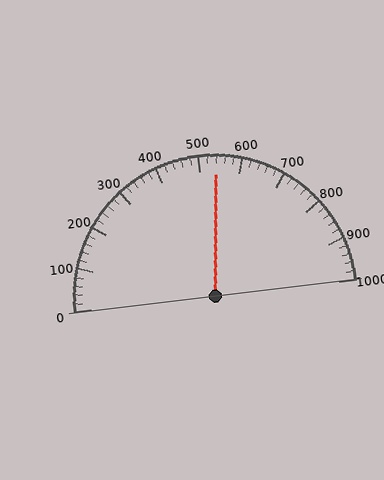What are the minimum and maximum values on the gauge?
The gauge ranges from 0 to 1000.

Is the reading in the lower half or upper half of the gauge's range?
The reading is in the upper half of the range (0 to 1000).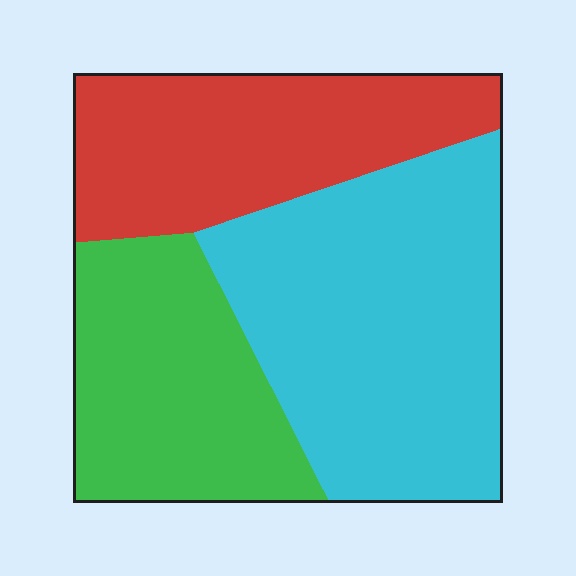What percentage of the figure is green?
Green covers 27% of the figure.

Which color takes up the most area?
Cyan, at roughly 45%.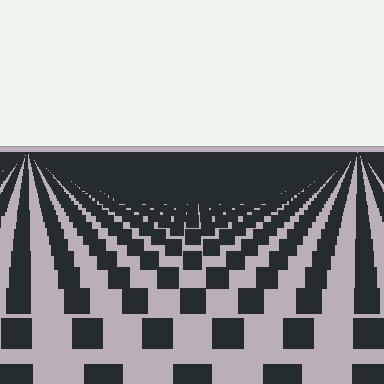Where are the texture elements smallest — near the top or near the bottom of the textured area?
Near the top.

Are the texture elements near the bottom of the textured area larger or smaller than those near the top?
Larger. Near the bottom, elements are closer to the viewer and appear at a bigger on-screen size.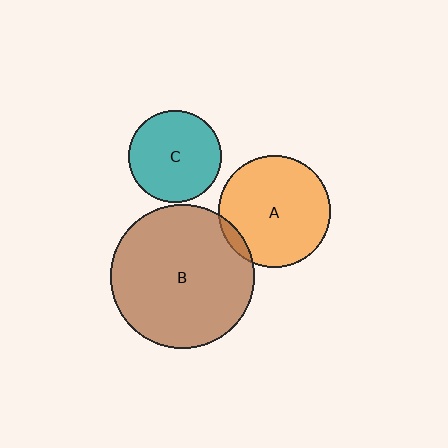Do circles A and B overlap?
Yes.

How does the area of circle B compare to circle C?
Approximately 2.4 times.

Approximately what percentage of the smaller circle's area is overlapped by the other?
Approximately 5%.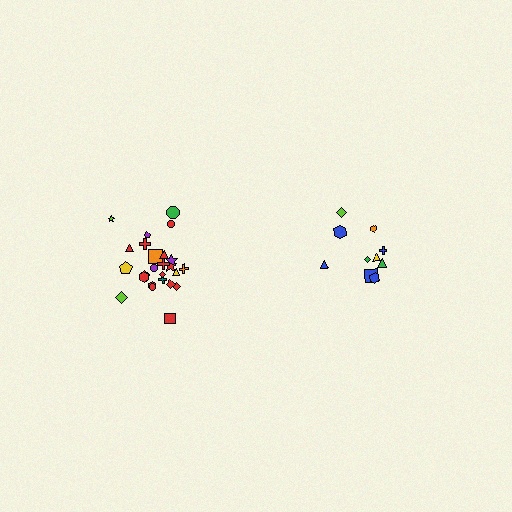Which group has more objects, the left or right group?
The left group.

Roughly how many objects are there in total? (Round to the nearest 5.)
Roughly 35 objects in total.